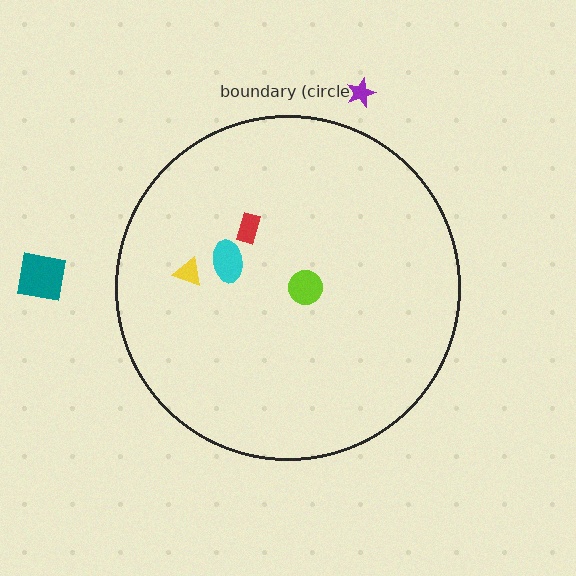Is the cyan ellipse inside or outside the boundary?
Inside.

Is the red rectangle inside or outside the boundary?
Inside.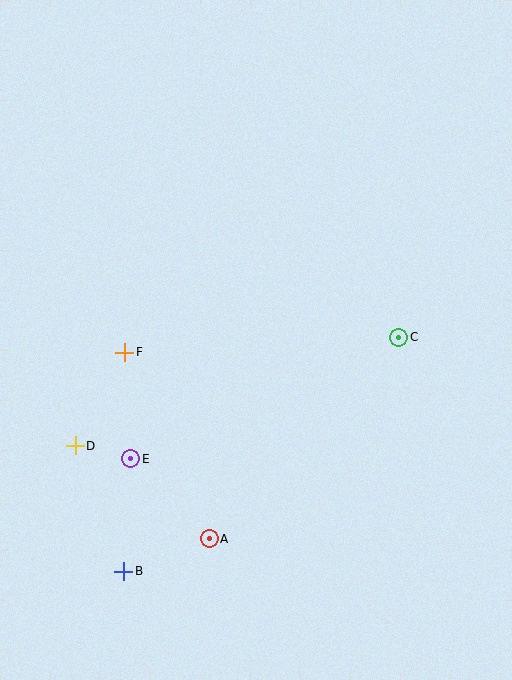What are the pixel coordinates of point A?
Point A is at (209, 539).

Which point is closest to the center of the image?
Point F at (125, 352) is closest to the center.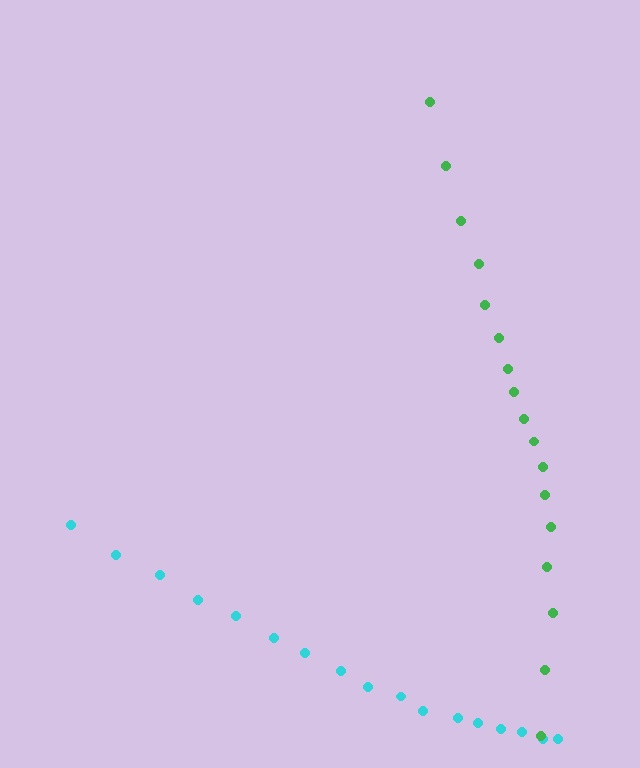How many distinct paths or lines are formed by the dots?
There are 2 distinct paths.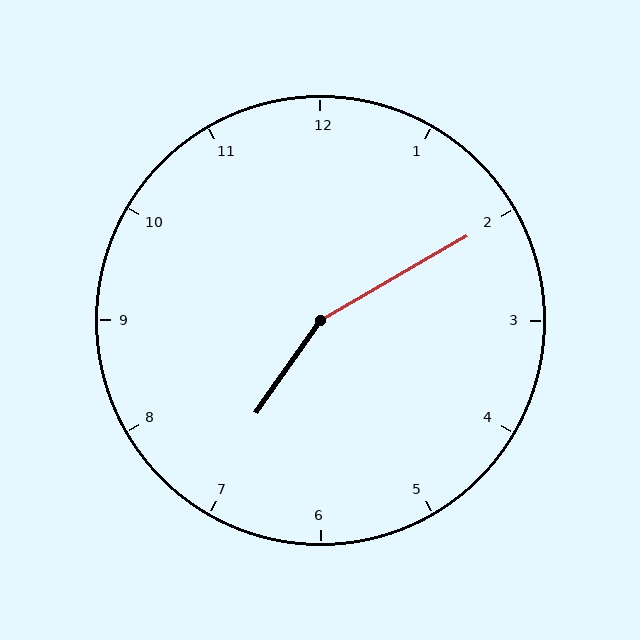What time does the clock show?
7:10.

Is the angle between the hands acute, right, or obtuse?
It is obtuse.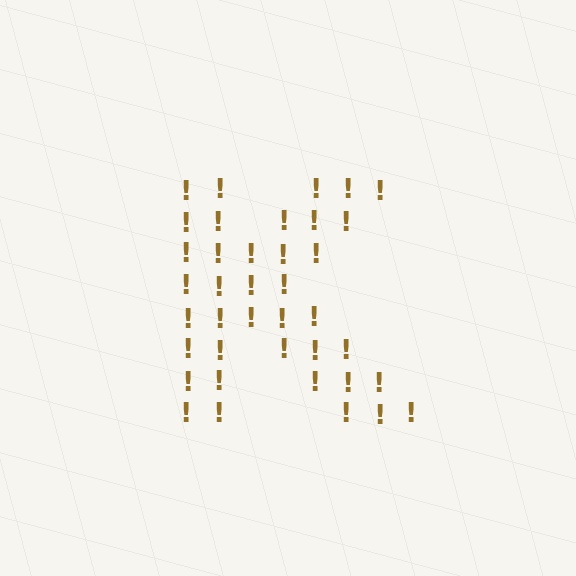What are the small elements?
The small elements are exclamation marks.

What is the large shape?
The large shape is the letter K.